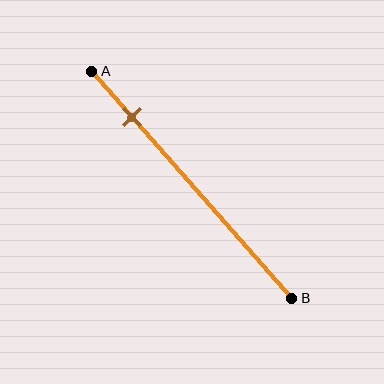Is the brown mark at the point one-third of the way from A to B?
No, the mark is at about 20% from A, not at the 33% one-third point.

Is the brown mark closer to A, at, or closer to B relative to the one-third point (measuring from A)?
The brown mark is closer to point A than the one-third point of segment AB.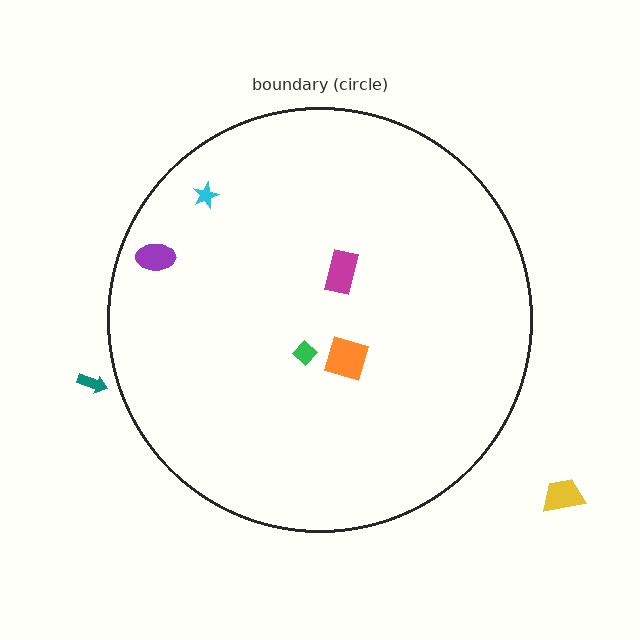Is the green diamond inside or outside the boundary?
Inside.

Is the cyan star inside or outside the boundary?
Inside.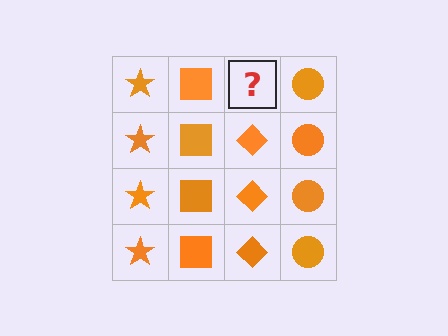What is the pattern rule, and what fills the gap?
The rule is that each column has a consistent shape. The gap should be filled with an orange diamond.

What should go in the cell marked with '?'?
The missing cell should contain an orange diamond.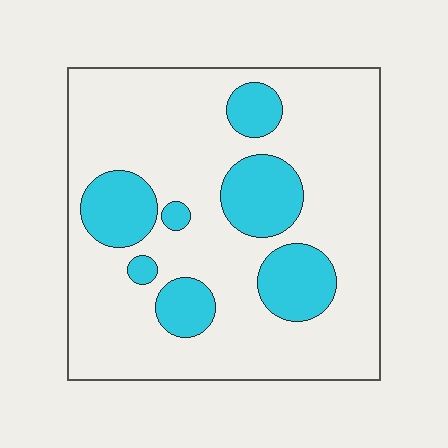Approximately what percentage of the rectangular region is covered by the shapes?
Approximately 20%.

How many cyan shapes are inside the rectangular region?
7.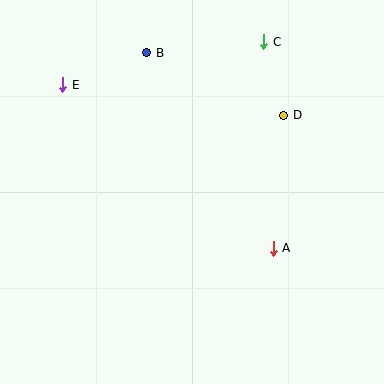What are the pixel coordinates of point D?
Point D is at (284, 115).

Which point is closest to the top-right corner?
Point C is closest to the top-right corner.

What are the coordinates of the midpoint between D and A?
The midpoint between D and A is at (279, 182).